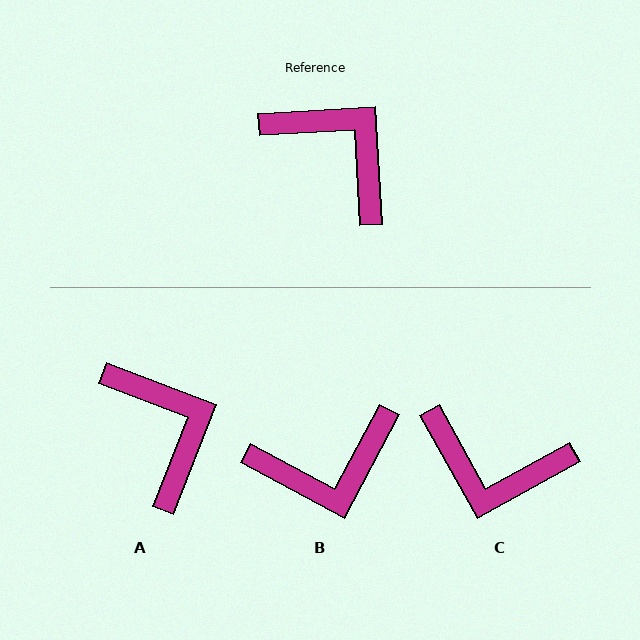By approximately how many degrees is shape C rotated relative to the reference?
Approximately 154 degrees clockwise.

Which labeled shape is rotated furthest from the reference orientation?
C, about 154 degrees away.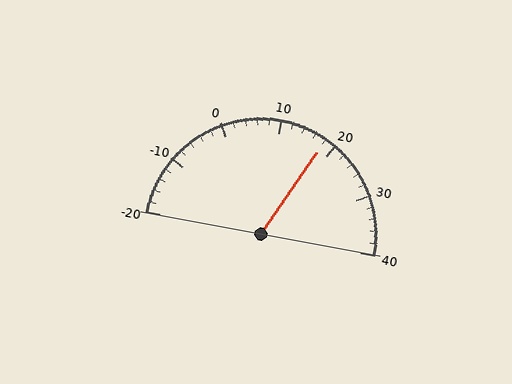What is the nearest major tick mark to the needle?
The nearest major tick mark is 20.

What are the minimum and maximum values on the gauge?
The gauge ranges from -20 to 40.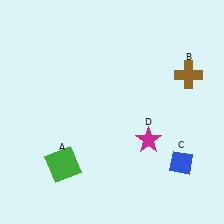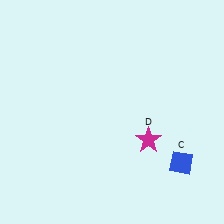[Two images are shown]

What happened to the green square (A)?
The green square (A) was removed in Image 2. It was in the bottom-left area of Image 1.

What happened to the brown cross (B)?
The brown cross (B) was removed in Image 2. It was in the top-right area of Image 1.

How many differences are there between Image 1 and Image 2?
There are 2 differences between the two images.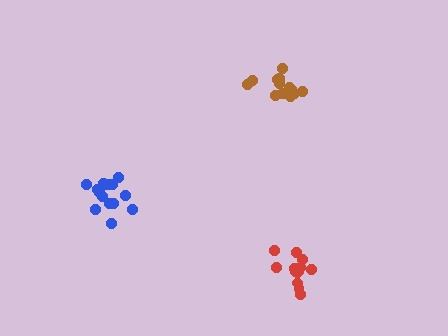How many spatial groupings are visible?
There are 3 spatial groupings.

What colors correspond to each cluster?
The clusters are colored: blue, red, brown.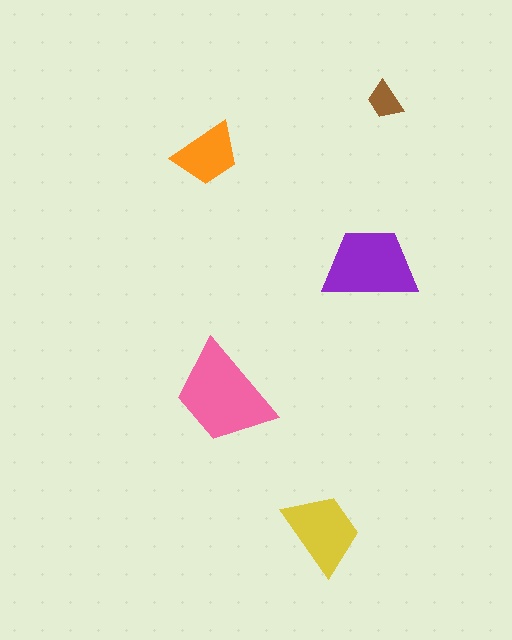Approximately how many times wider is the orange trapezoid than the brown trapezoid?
About 1.5 times wider.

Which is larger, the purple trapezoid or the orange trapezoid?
The purple one.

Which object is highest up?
The brown trapezoid is topmost.